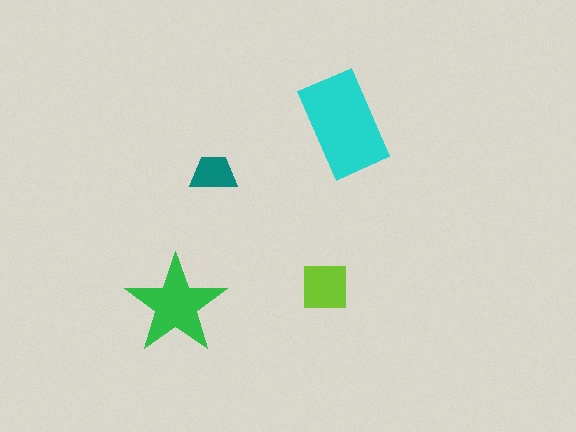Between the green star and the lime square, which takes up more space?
The green star.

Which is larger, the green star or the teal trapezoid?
The green star.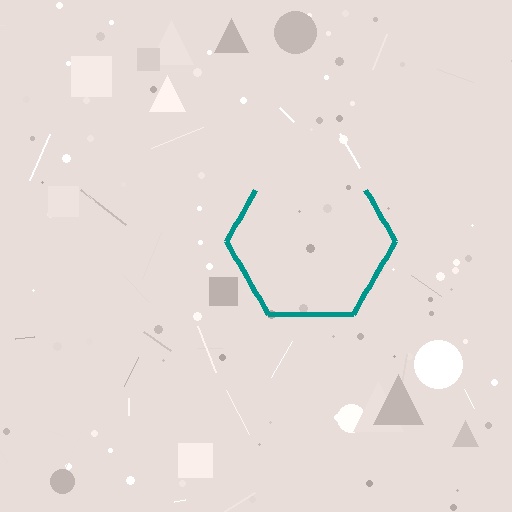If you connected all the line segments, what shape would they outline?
They would outline a hexagon.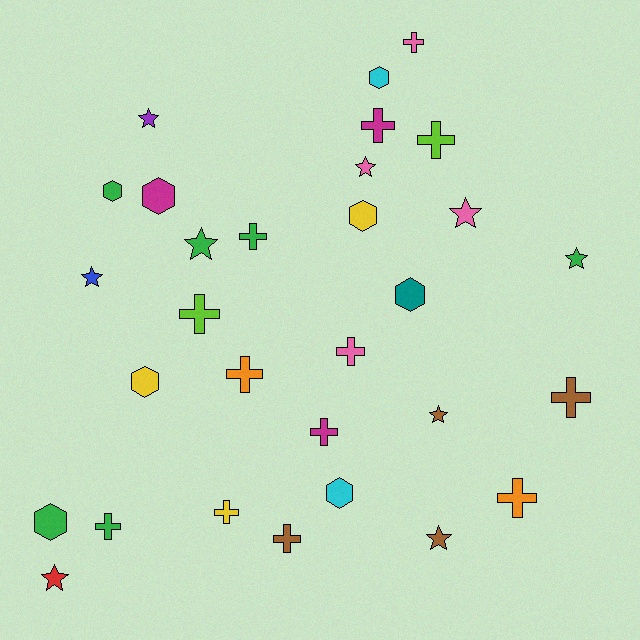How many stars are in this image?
There are 9 stars.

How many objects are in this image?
There are 30 objects.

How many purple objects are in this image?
There is 1 purple object.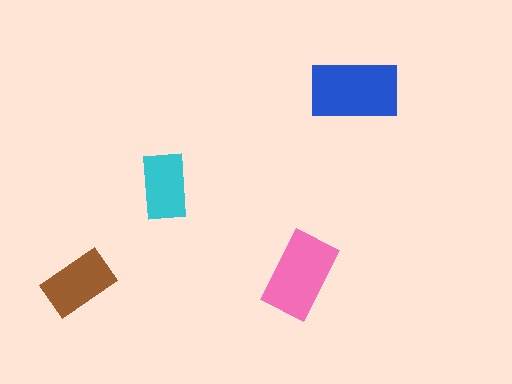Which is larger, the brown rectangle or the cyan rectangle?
The brown one.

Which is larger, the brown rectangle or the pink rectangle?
The pink one.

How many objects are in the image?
There are 4 objects in the image.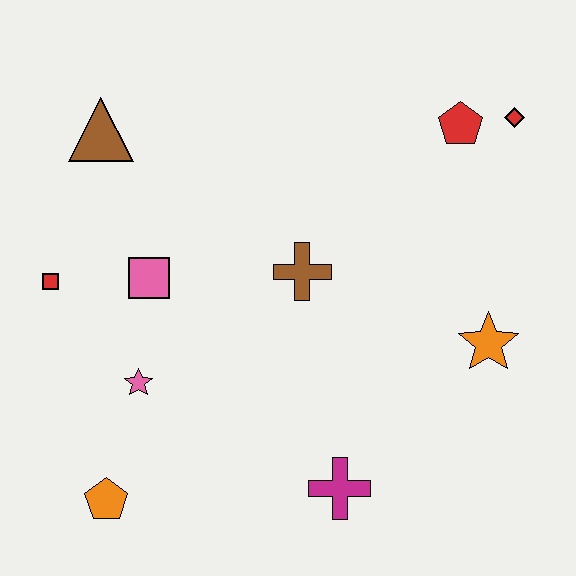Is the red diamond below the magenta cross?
No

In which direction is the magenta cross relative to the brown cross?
The magenta cross is below the brown cross.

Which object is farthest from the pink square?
The red diamond is farthest from the pink square.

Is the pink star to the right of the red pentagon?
No